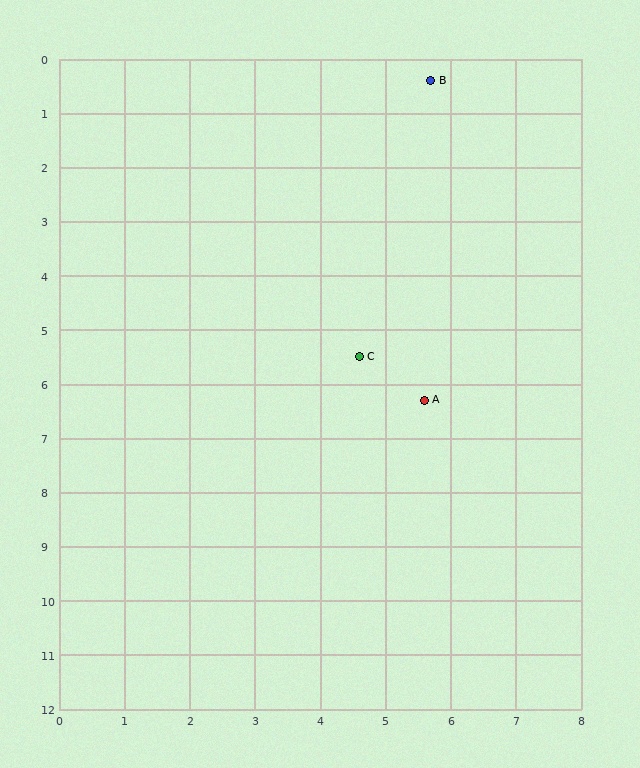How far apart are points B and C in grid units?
Points B and C are about 5.2 grid units apart.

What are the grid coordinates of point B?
Point B is at approximately (5.7, 0.4).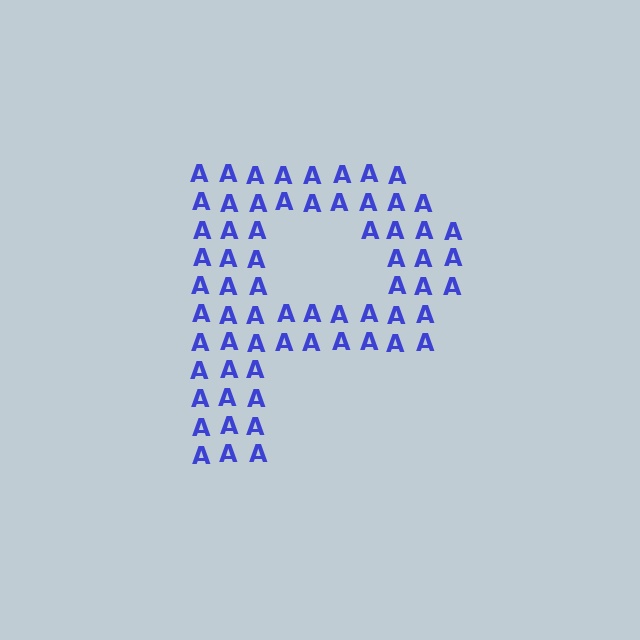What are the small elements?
The small elements are letter A's.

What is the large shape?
The large shape is the letter P.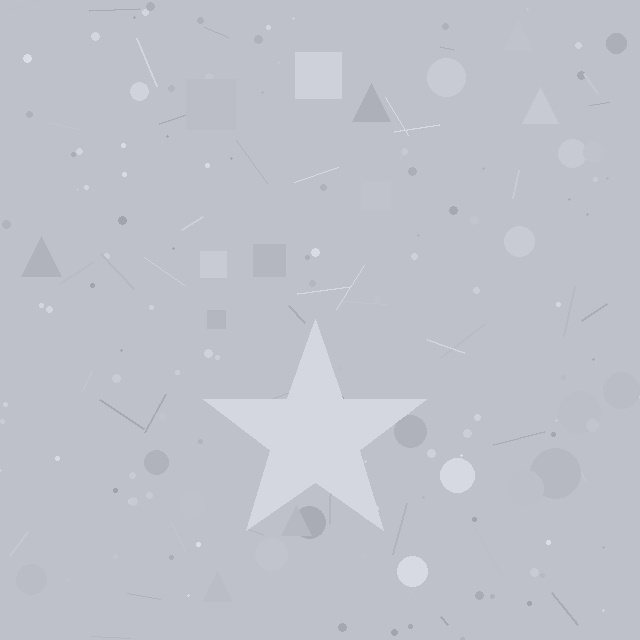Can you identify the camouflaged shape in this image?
The camouflaged shape is a star.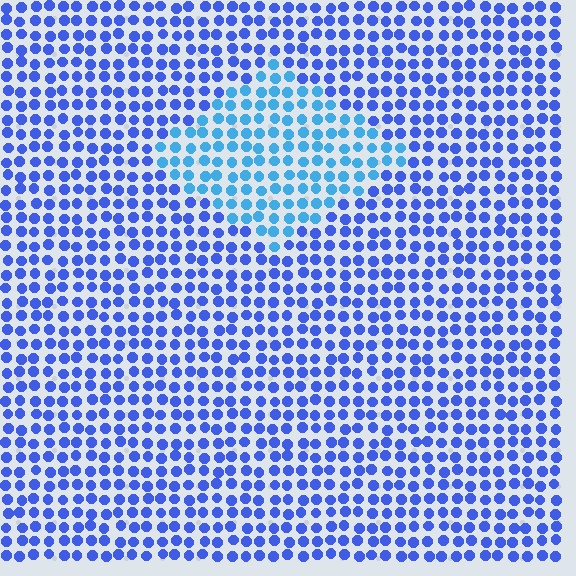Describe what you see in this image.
The image is filled with small blue elements in a uniform arrangement. A diamond-shaped region is visible where the elements are tinted to a slightly different hue, forming a subtle color boundary.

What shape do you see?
I see a diamond.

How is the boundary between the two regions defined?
The boundary is defined purely by a slight shift in hue (about 29 degrees). Spacing, size, and orientation are identical on both sides.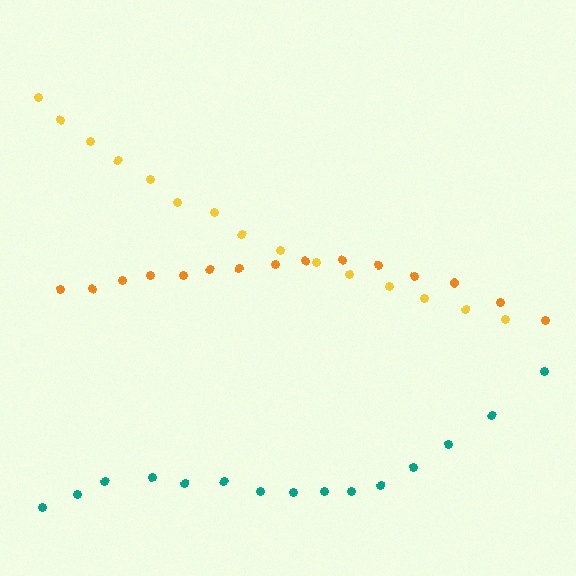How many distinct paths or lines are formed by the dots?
There are 3 distinct paths.